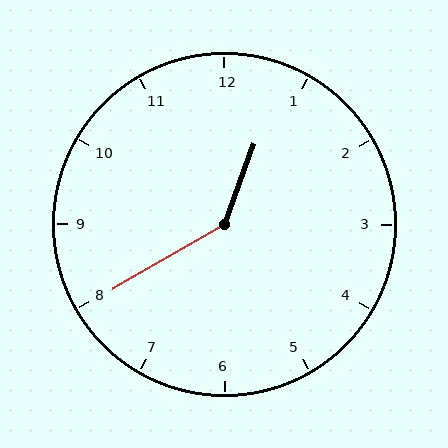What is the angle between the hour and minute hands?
Approximately 140 degrees.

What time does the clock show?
12:40.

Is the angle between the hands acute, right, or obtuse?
It is obtuse.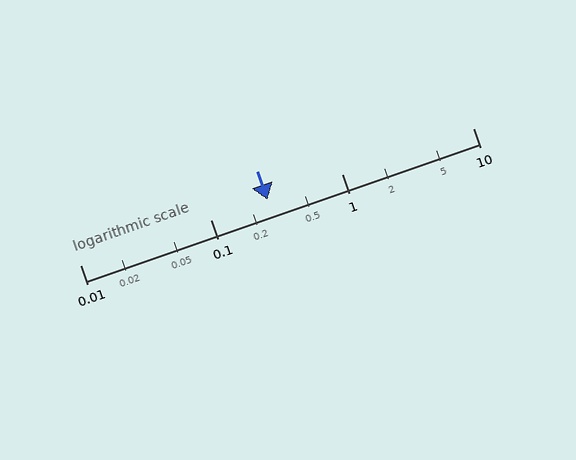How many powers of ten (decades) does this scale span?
The scale spans 3 decades, from 0.01 to 10.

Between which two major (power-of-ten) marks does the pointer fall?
The pointer is between 0.1 and 1.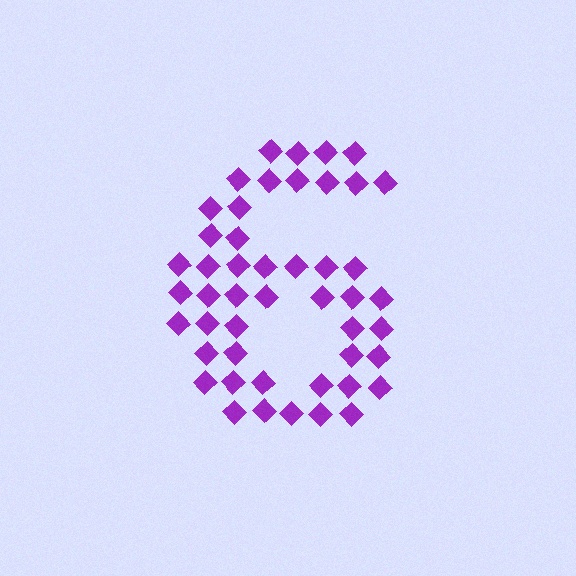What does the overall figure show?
The overall figure shows the digit 6.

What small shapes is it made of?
It is made of small diamonds.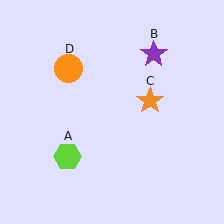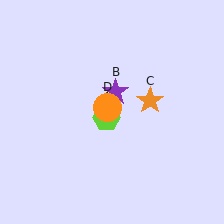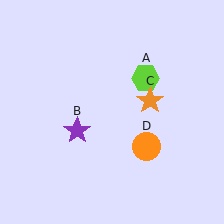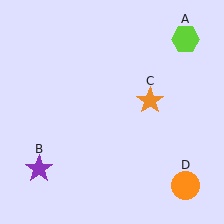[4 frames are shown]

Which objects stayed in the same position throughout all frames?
Orange star (object C) remained stationary.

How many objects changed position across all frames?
3 objects changed position: lime hexagon (object A), purple star (object B), orange circle (object D).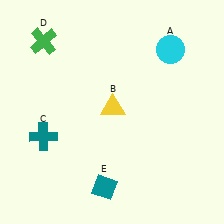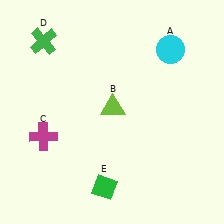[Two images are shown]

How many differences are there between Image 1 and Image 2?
There are 3 differences between the two images.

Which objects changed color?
B changed from yellow to lime. C changed from teal to magenta. E changed from teal to green.